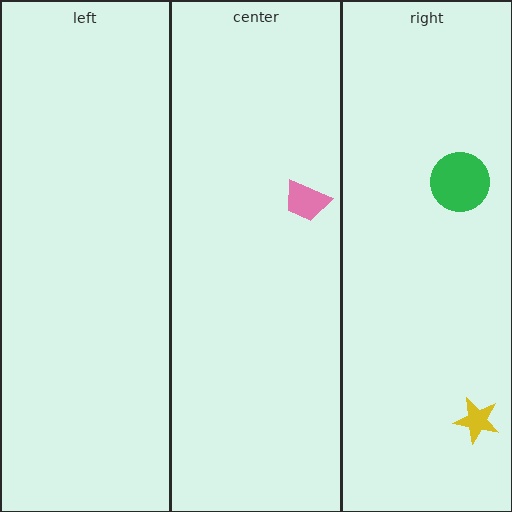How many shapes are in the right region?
2.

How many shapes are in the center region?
1.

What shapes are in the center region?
The pink trapezoid.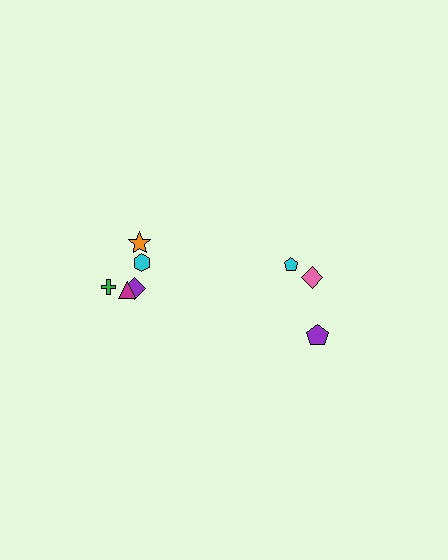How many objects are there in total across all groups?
There are 8 objects.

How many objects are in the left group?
There are 5 objects.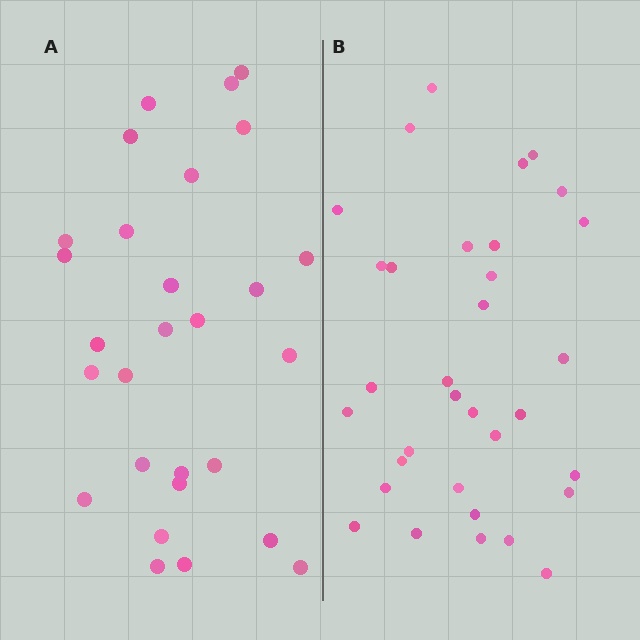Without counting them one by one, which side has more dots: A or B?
Region B (the right region) has more dots.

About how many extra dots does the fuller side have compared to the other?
Region B has about 5 more dots than region A.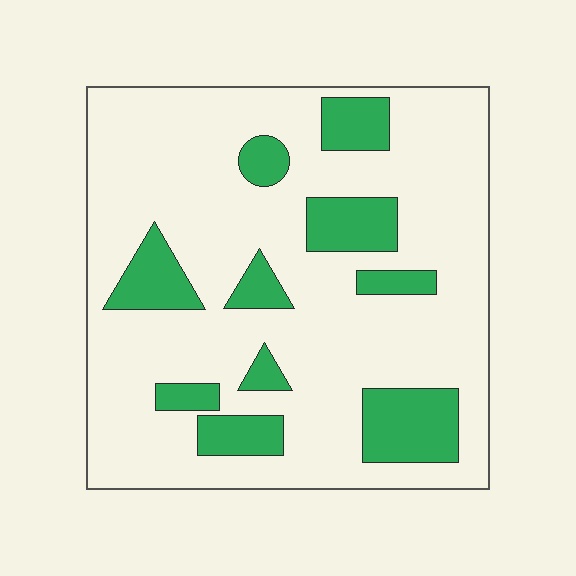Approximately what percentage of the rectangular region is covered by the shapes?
Approximately 20%.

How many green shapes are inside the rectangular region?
10.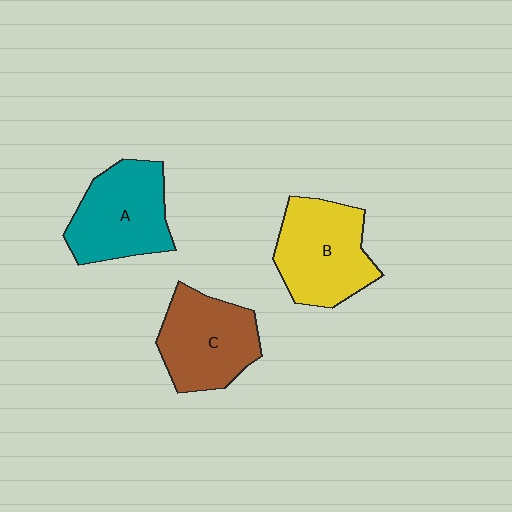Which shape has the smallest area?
Shape C (brown).